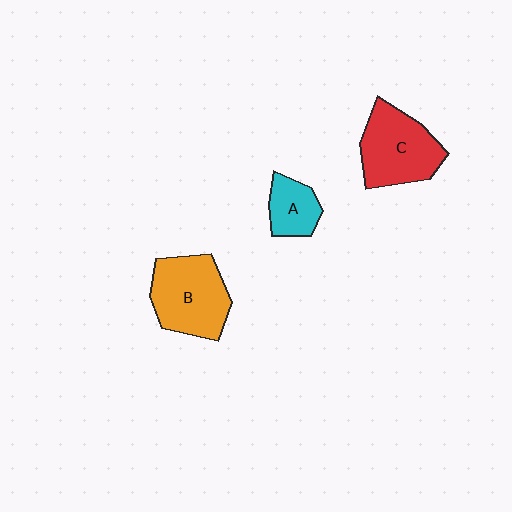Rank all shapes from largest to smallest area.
From largest to smallest: B (orange), C (red), A (cyan).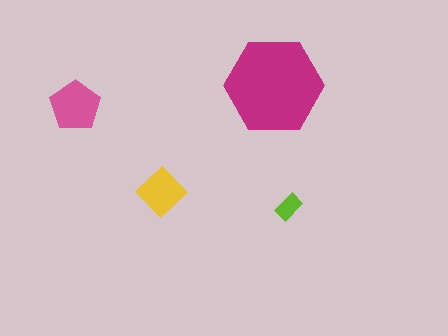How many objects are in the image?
There are 4 objects in the image.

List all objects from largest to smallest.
The magenta hexagon, the pink pentagon, the yellow diamond, the lime rectangle.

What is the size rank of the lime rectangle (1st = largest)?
4th.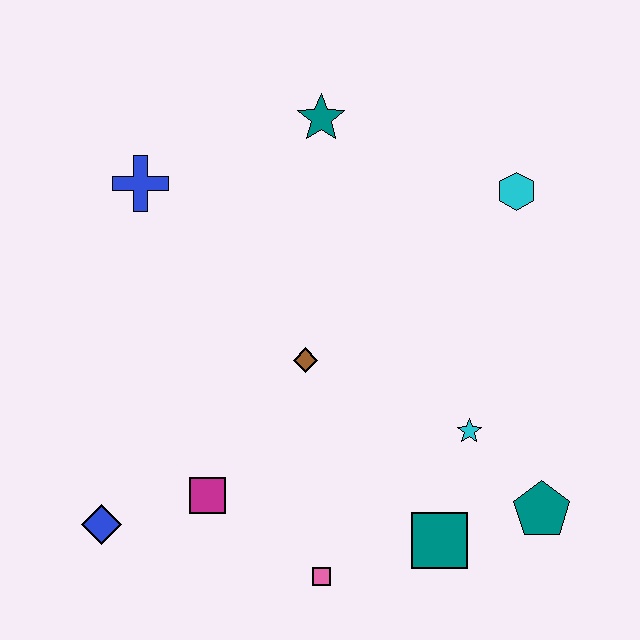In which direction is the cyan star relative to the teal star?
The cyan star is below the teal star.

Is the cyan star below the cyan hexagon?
Yes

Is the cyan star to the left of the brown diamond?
No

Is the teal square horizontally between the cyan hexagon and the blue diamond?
Yes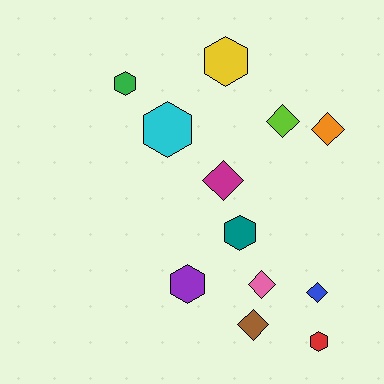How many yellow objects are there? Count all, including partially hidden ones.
There is 1 yellow object.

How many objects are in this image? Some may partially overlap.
There are 12 objects.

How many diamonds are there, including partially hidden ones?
There are 6 diamonds.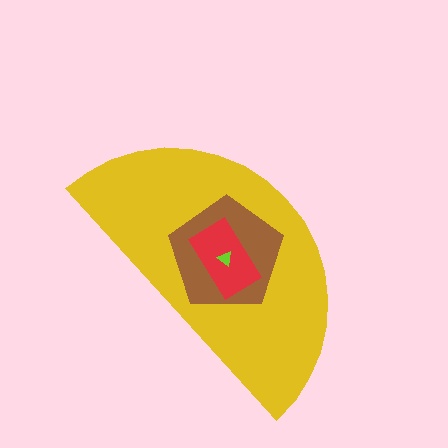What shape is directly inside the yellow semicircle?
The brown pentagon.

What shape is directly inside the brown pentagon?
The red rectangle.